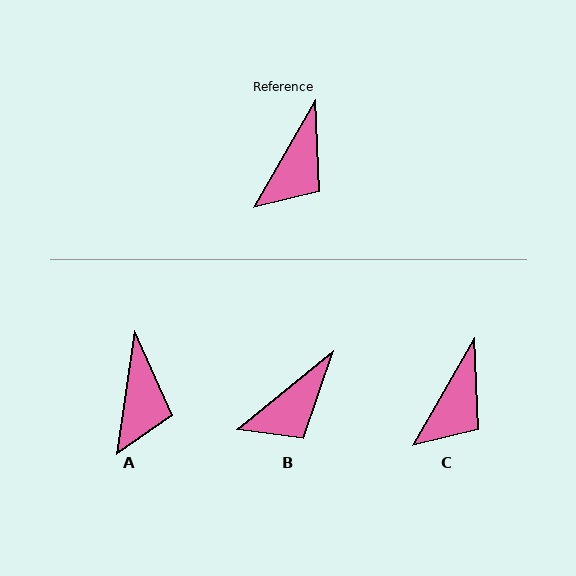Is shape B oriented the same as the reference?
No, it is off by about 21 degrees.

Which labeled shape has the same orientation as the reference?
C.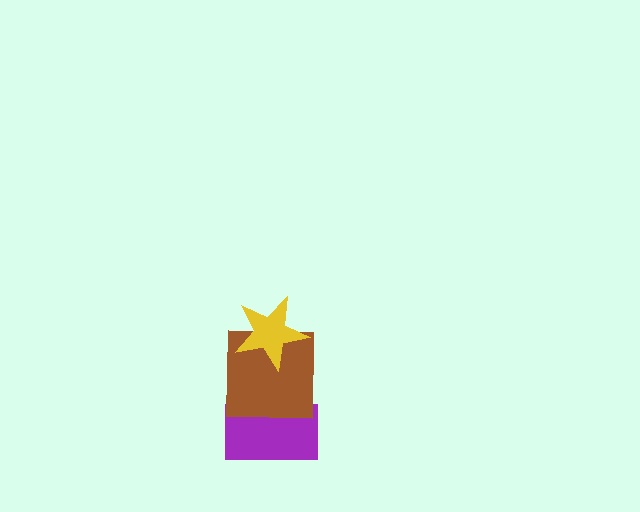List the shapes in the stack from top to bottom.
From top to bottom: the yellow star, the brown square, the purple rectangle.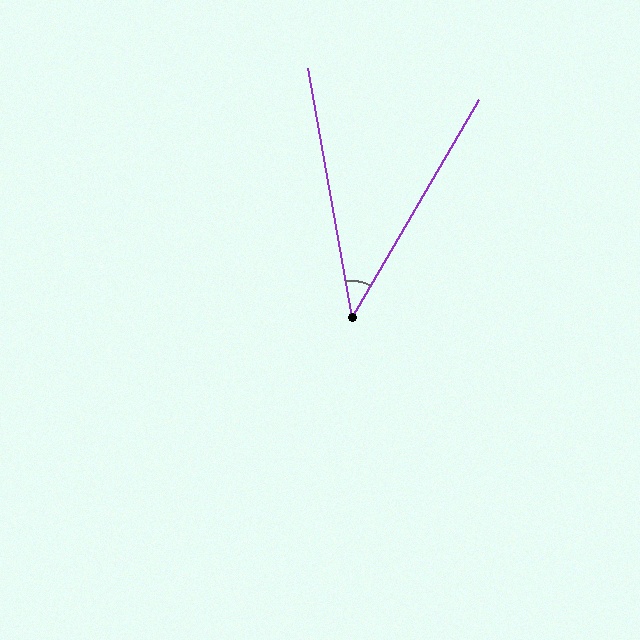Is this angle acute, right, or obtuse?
It is acute.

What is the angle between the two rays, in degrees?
Approximately 40 degrees.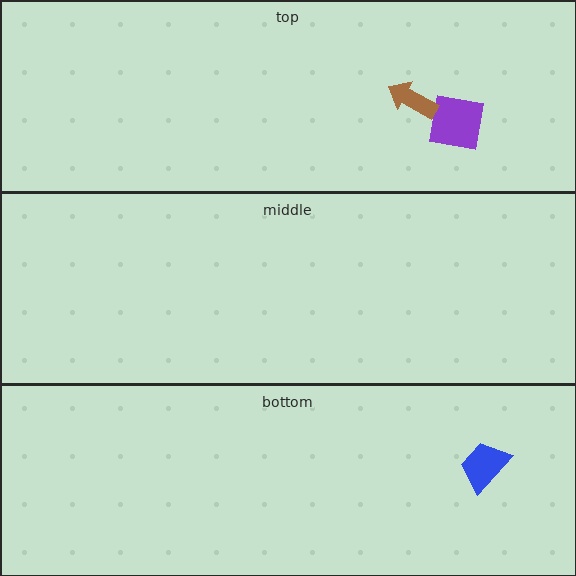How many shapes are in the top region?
2.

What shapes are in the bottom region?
The blue trapezoid.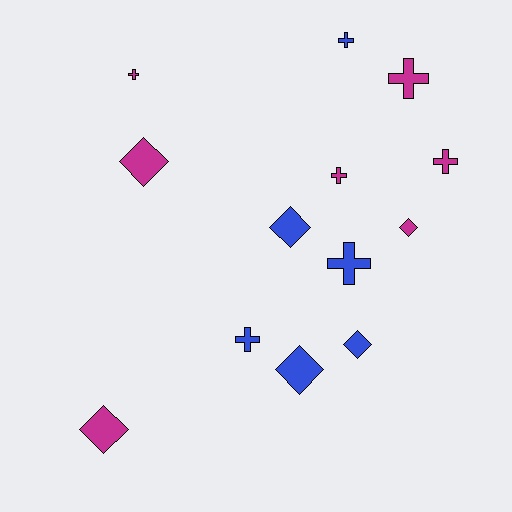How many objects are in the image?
There are 13 objects.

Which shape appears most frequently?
Cross, with 7 objects.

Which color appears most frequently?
Magenta, with 7 objects.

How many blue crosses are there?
There are 3 blue crosses.